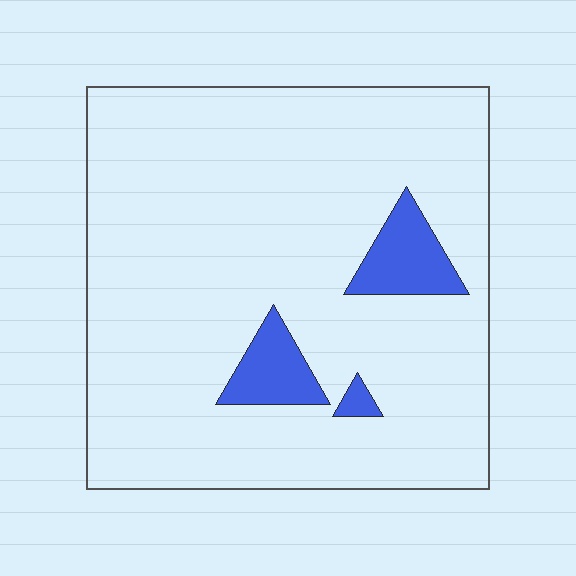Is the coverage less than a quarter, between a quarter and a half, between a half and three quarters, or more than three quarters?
Less than a quarter.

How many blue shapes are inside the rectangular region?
3.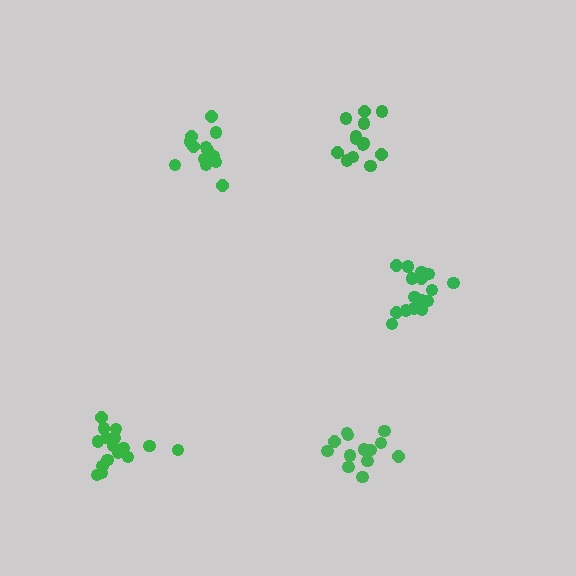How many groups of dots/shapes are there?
There are 5 groups.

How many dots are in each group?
Group 1: 18 dots, Group 2: 13 dots, Group 3: 17 dots, Group 4: 13 dots, Group 5: 13 dots (74 total).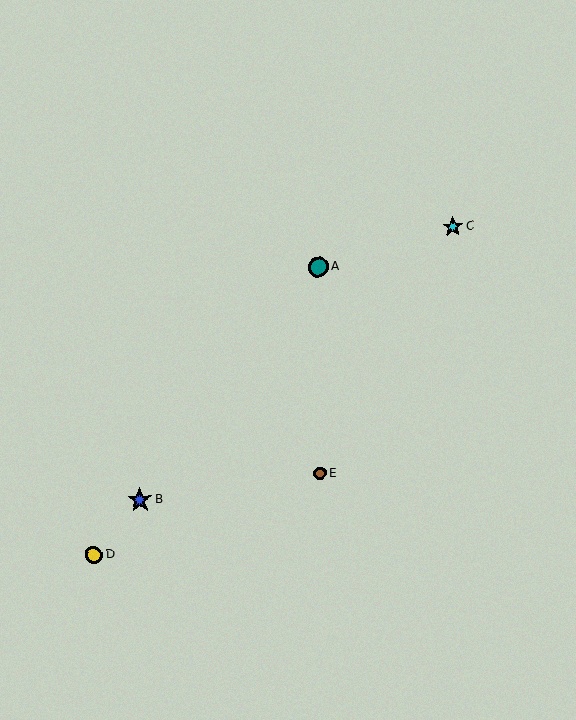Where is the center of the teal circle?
The center of the teal circle is at (318, 267).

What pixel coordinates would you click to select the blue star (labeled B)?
Click at (140, 500) to select the blue star B.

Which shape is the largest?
The blue star (labeled B) is the largest.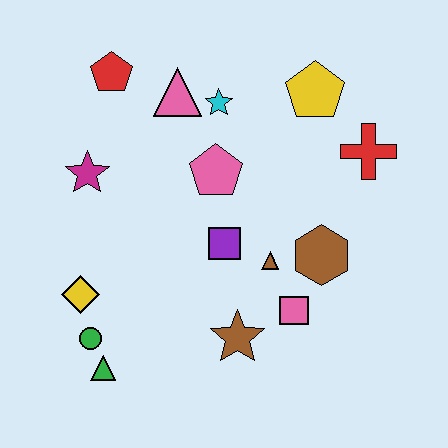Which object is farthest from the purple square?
The red pentagon is farthest from the purple square.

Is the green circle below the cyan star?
Yes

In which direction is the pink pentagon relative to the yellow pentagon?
The pink pentagon is to the left of the yellow pentagon.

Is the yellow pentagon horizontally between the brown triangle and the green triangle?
No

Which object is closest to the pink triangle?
The cyan star is closest to the pink triangle.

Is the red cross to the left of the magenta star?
No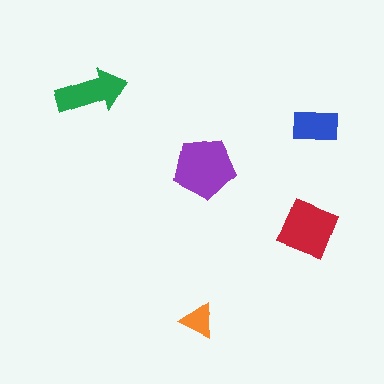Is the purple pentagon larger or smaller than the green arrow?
Larger.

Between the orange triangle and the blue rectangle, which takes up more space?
The blue rectangle.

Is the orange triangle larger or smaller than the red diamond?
Smaller.